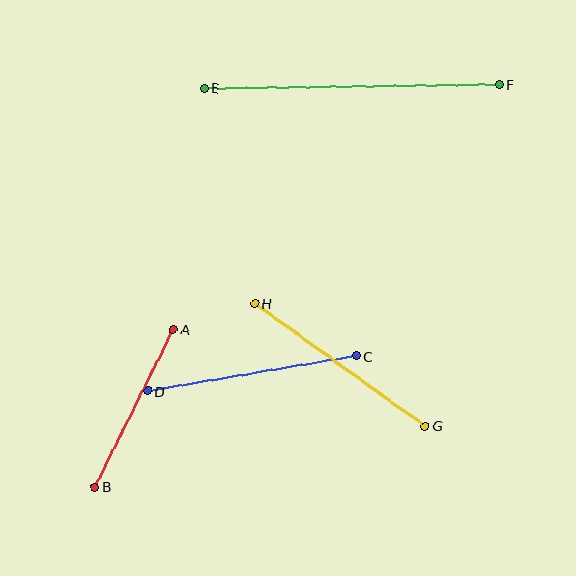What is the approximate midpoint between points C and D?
The midpoint is at approximately (252, 374) pixels.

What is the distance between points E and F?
The distance is approximately 295 pixels.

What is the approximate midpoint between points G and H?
The midpoint is at approximately (340, 365) pixels.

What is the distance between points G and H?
The distance is approximately 210 pixels.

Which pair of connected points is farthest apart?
Points E and F are farthest apart.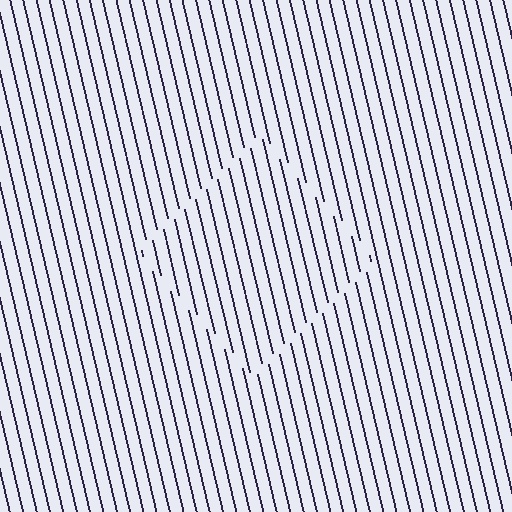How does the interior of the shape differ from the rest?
The interior of the shape contains the same grating, shifted by half a period — the contour is defined by the phase discontinuity where line-ends from the inner and outer gratings abut.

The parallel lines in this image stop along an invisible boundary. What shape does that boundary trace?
An illusory square. The interior of the shape contains the same grating, shifted by half a period — the contour is defined by the phase discontinuity where line-ends from the inner and outer gratings abut.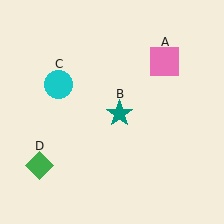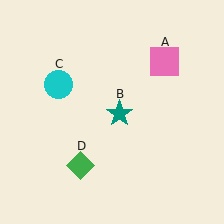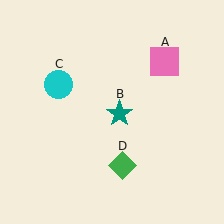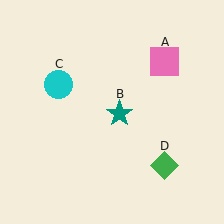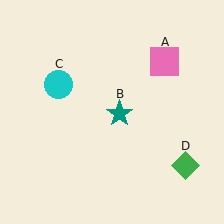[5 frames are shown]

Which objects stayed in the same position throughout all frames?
Pink square (object A) and teal star (object B) and cyan circle (object C) remained stationary.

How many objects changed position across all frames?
1 object changed position: green diamond (object D).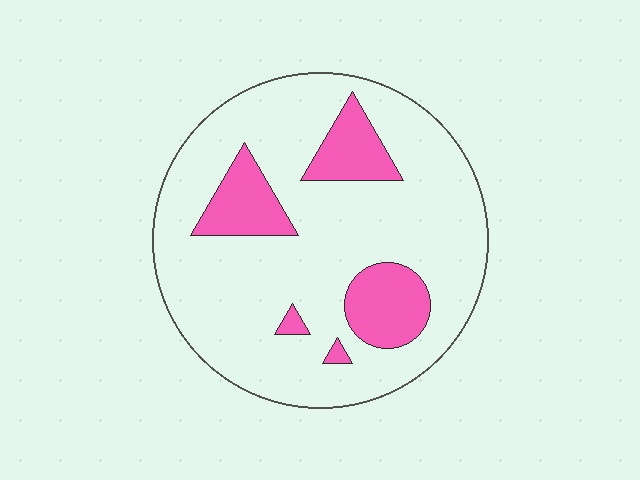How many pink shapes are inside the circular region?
5.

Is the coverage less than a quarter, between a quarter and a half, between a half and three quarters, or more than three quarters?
Less than a quarter.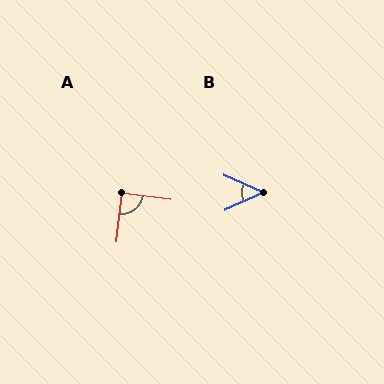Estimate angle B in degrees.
Approximately 48 degrees.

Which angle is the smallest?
B, at approximately 48 degrees.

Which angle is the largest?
A, at approximately 89 degrees.